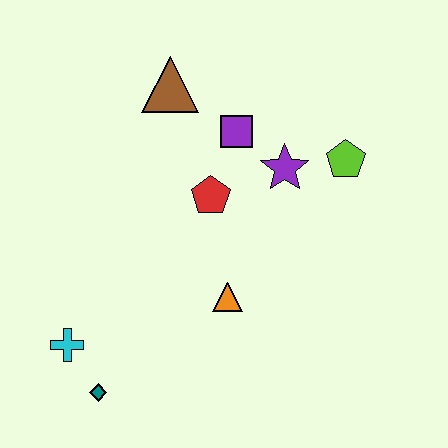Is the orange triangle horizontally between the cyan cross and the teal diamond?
No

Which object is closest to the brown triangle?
The purple square is closest to the brown triangle.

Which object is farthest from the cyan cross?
The lime pentagon is farthest from the cyan cross.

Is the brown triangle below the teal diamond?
No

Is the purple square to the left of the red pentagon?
No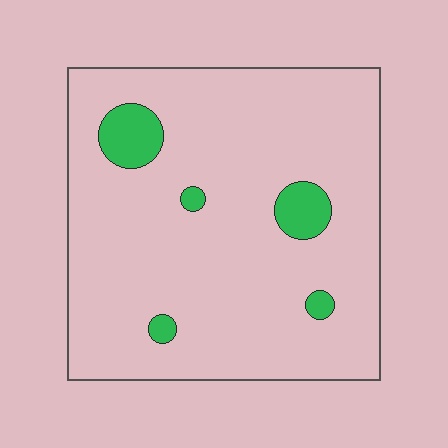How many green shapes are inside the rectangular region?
5.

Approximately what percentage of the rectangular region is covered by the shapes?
Approximately 10%.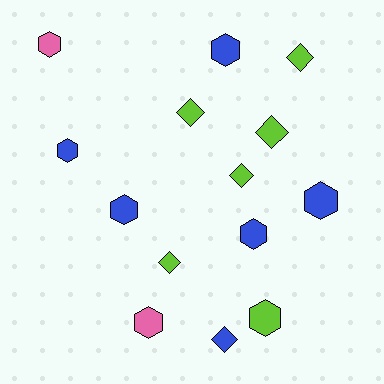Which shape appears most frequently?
Hexagon, with 8 objects.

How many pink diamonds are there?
There are no pink diamonds.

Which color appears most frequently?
Lime, with 6 objects.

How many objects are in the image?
There are 14 objects.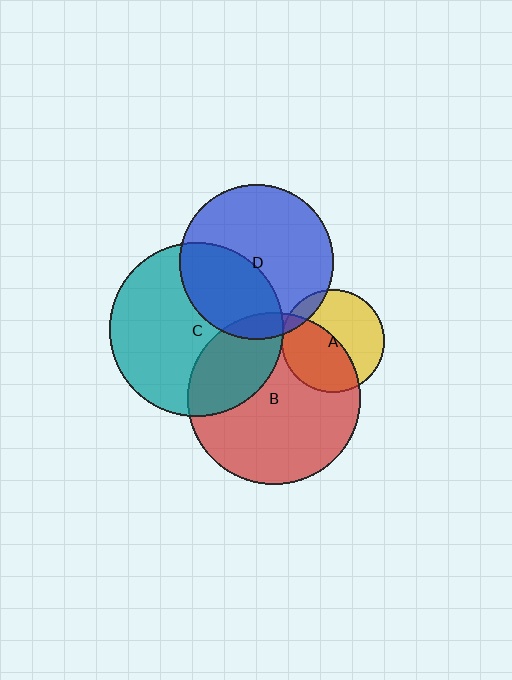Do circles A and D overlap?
Yes.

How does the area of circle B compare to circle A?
Approximately 2.8 times.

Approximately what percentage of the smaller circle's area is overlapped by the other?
Approximately 10%.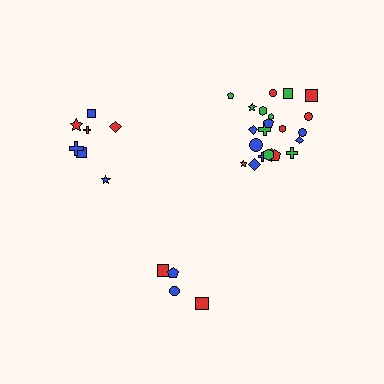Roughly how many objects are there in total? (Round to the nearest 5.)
Roughly 35 objects in total.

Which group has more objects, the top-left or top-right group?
The top-right group.